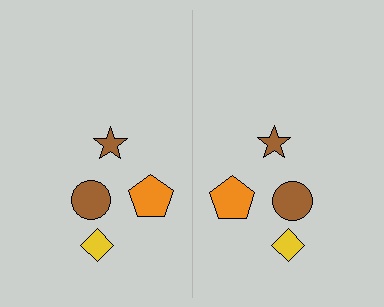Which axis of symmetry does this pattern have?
The pattern has a vertical axis of symmetry running through the center of the image.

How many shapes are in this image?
There are 8 shapes in this image.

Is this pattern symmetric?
Yes, this pattern has bilateral (reflection) symmetry.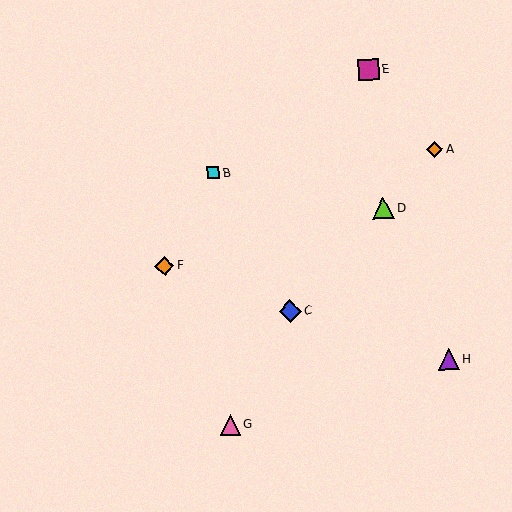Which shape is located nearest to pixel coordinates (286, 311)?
The blue diamond (labeled C) at (290, 311) is nearest to that location.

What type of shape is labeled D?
Shape D is a lime triangle.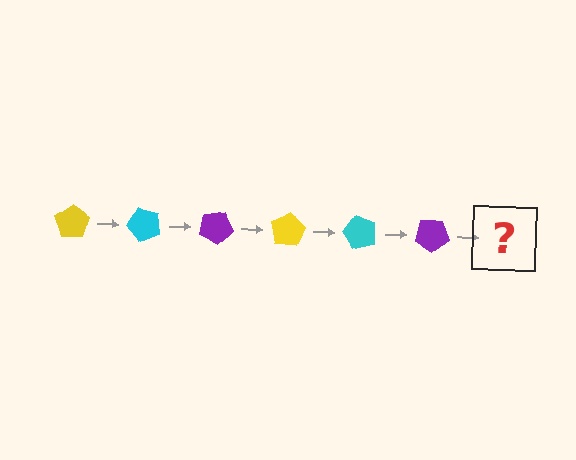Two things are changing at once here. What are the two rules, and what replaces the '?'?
The two rules are that it rotates 50 degrees each step and the color cycles through yellow, cyan, and purple. The '?' should be a yellow pentagon, rotated 300 degrees from the start.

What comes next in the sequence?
The next element should be a yellow pentagon, rotated 300 degrees from the start.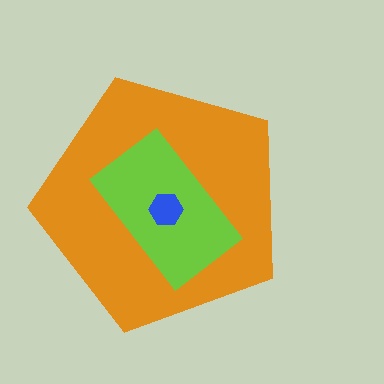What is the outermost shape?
The orange pentagon.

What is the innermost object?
The blue hexagon.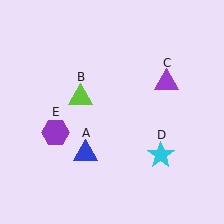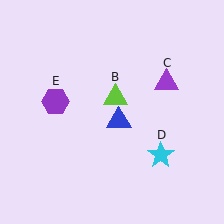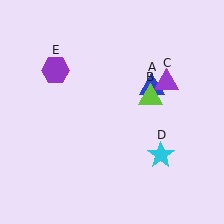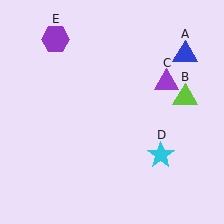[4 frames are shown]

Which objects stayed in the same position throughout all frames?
Purple triangle (object C) and cyan star (object D) remained stationary.